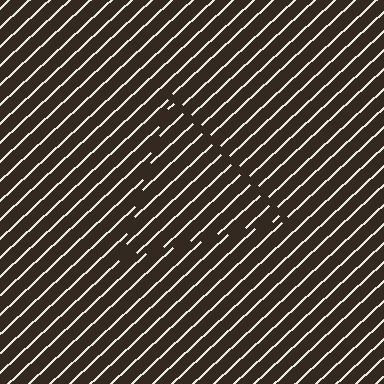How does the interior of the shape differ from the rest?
The interior of the shape contains the same grating, shifted by half a period — the contour is defined by the phase discontinuity where line-ends from the inner and outer gratings abut.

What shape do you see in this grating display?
An illusory triangle. The interior of the shape contains the same grating, shifted by half a period — the contour is defined by the phase discontinuity where line-ends from the inner and outer gratings abut.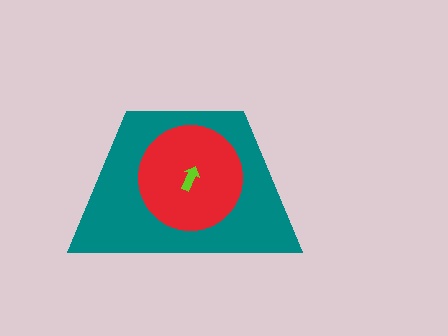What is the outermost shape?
The teal trapezoid.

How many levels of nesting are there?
3.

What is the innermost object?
The lime arrow.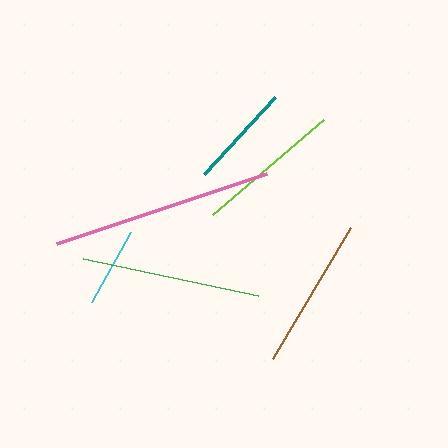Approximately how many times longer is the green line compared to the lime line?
The green line is approximately 1.2 times the length of the lime line.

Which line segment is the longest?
The pink line is the longest at approximately 222 pixels.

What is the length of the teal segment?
The teal segment is approximately 104 pixels long.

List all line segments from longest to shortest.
From longest to shortest: pink, green, brown, lime, teal, cyan.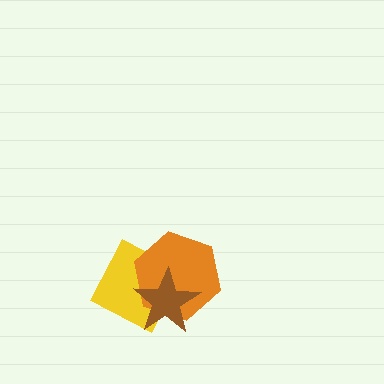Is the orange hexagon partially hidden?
Yes, it is partially covered by another shape.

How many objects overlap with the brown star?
2 objects overlap with the brown star.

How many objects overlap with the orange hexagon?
2 objects overlap with the orange hexagon.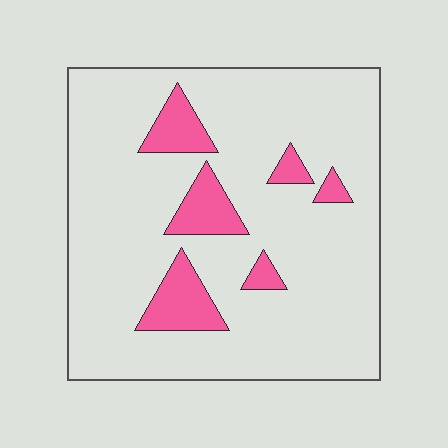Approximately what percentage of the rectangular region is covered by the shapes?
Approximately 15%.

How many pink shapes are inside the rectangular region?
6.